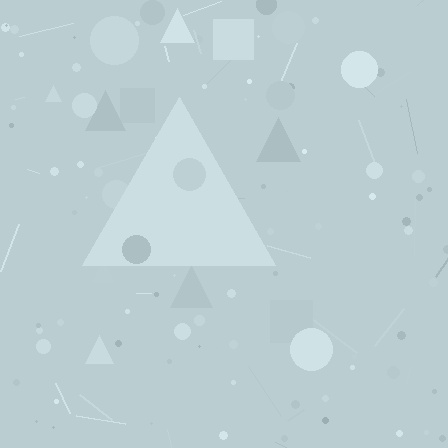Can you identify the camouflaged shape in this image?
The camouflaged shape is a triangle.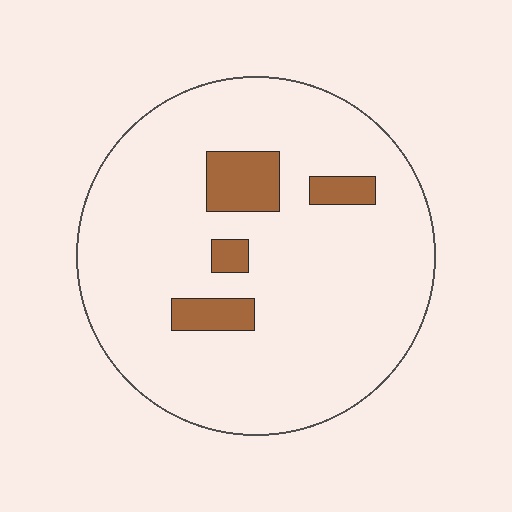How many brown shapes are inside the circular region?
4.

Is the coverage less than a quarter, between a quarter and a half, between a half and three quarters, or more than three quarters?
Less than a quarter.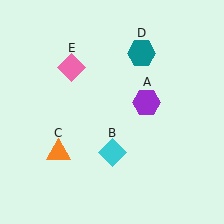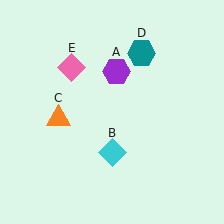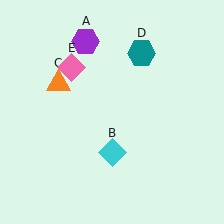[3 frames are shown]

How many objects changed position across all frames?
2 objects changed position: purple hexagon (object A), orange triangle (object C).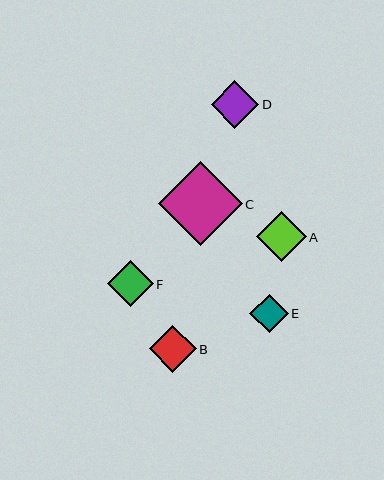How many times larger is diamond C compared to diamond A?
Diamond C is approximately 1.7 times the size of diamond A.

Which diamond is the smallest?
Diamond E is the smallest with a size of approximately 38 pixels.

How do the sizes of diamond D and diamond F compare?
Diamond D and diamond F are approximately the same size.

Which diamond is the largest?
Diamond C is the largest with a size of approximately 84 pixels.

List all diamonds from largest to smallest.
From largest to smallest: C, A, D, B, F, E.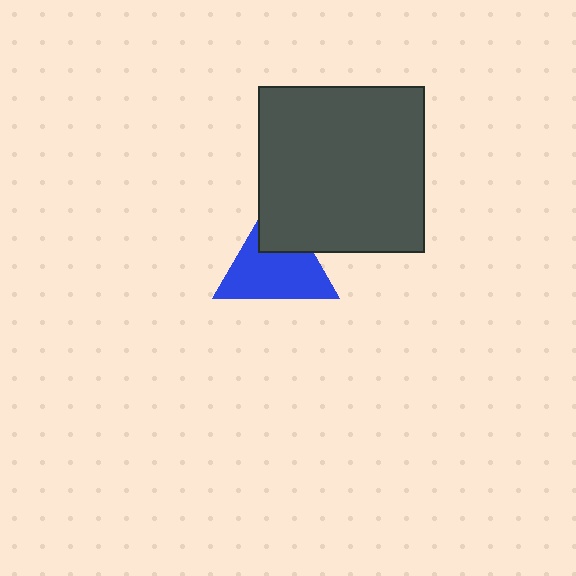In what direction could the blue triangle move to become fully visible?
The blue triangle could move down. That would shift it out from behind the dark gray square entirely.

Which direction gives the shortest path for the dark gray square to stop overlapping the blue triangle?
Moving up gives the shortest separation.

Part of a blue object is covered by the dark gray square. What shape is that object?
It is a triangle.